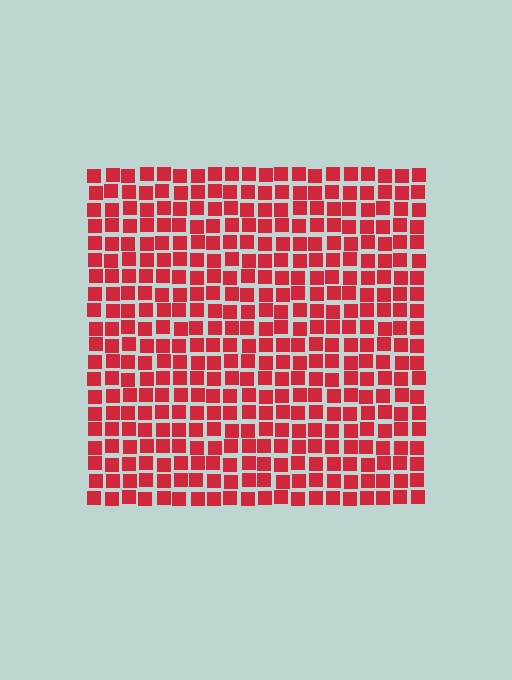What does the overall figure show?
The overall figure shows a square.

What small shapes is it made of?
It is made of small squares.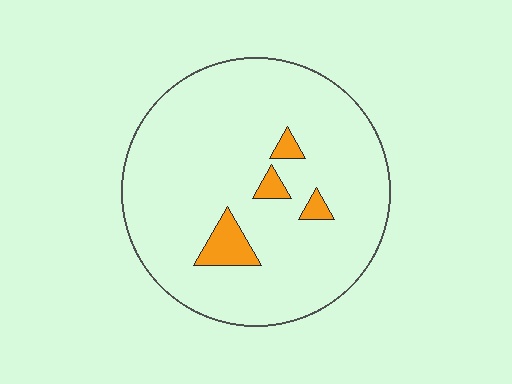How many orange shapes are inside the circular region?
4.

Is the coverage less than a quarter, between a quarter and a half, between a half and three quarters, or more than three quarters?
Less than a quarter.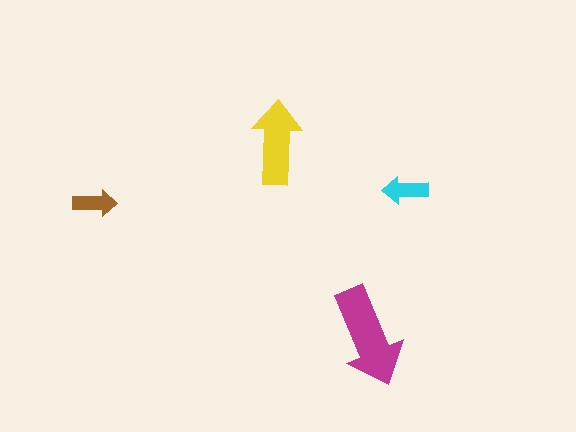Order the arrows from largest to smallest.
the magenta one, the yellow one, the cyan one, the brown one.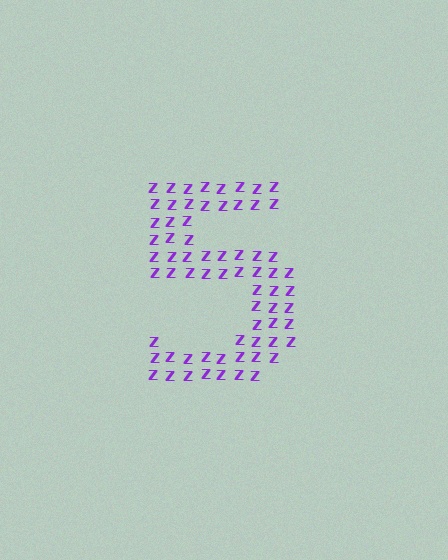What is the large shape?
The large shape is the digit 5.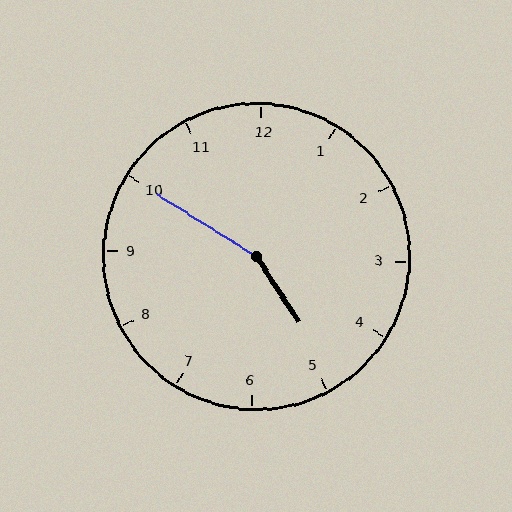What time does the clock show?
4:50.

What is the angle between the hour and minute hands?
Approximately 155 degrees.